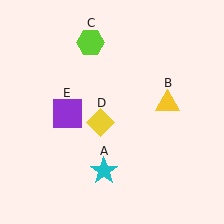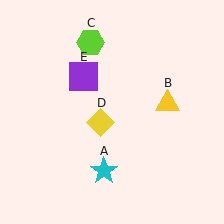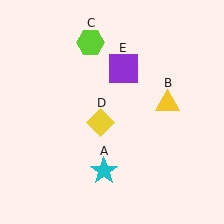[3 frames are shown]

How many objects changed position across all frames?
1 object changed position: purple square (object E).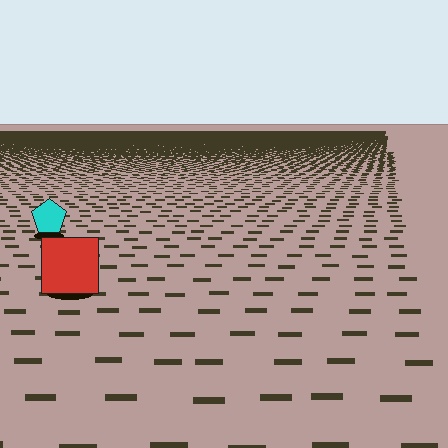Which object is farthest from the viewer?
The cyan pentagon is farthest from the viewer. It appears smaller and the ground texture around it is denser.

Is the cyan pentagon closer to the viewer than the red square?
No. The red square is closer — you can tell from the texture gradient: the ground texture is coarser near it.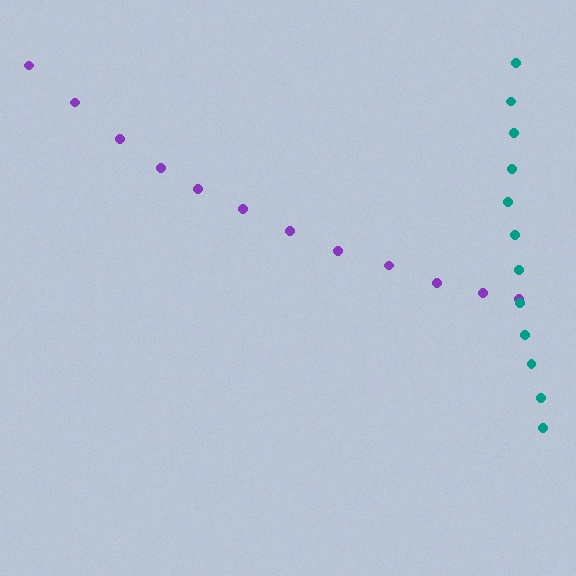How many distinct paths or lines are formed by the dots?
There are 2 distinct paths.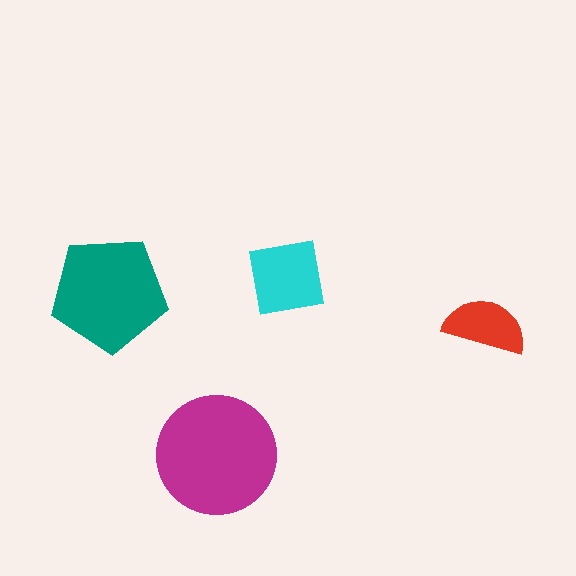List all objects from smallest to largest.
The red semicircle, the cyan square, the teal pentagon, the magenta circle.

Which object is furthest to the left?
The teal pentagon is leftmost.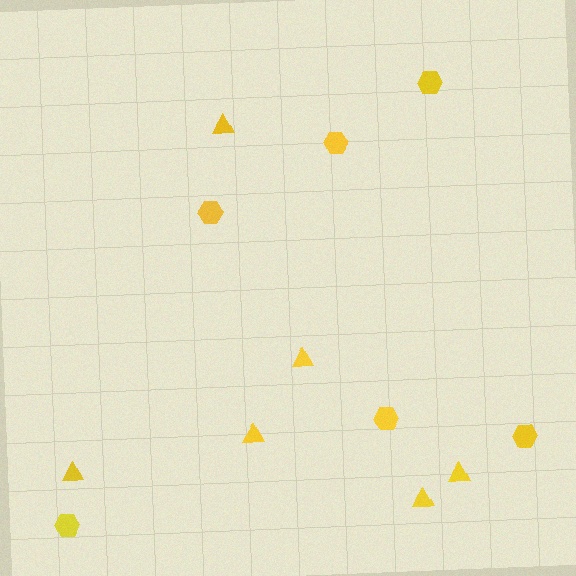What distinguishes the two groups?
There are 2 groups: one group of hexagons (6) and one group of triangles (6).